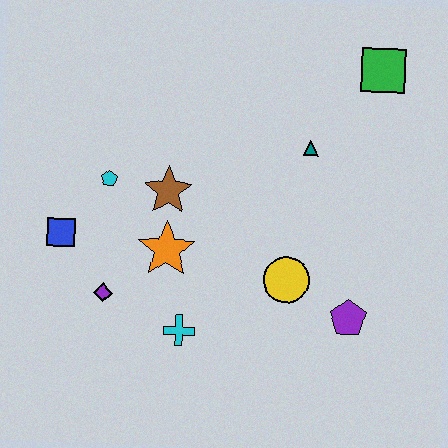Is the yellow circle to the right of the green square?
No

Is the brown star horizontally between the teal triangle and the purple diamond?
Yes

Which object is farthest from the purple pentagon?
The blue square is farthest from the purple pentagon.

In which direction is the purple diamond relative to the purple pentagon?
The purple diamond is to the left of the purple pentagon.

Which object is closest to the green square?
The teal triangle is closest to the green square.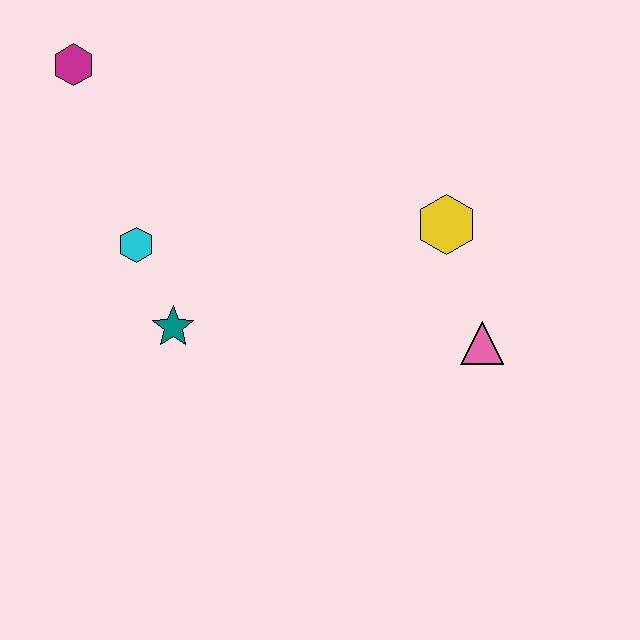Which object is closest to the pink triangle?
The yellow hexagon is closest to the pink triangle.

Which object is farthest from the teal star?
The pink triangle is farthest from the teal star.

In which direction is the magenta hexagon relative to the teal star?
The magenta hexagon is above the teal star.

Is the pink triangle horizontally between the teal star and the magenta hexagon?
No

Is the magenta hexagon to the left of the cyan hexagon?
Yes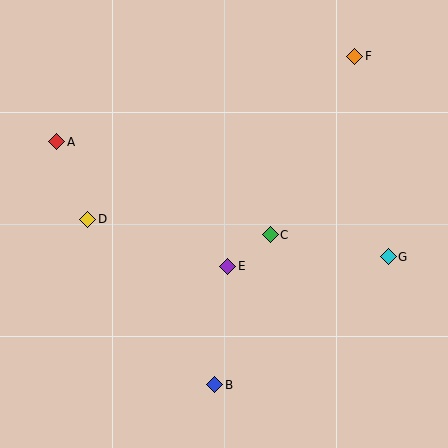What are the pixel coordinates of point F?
Point F is at (355, 56).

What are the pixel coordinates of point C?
Point C is at (270, 235).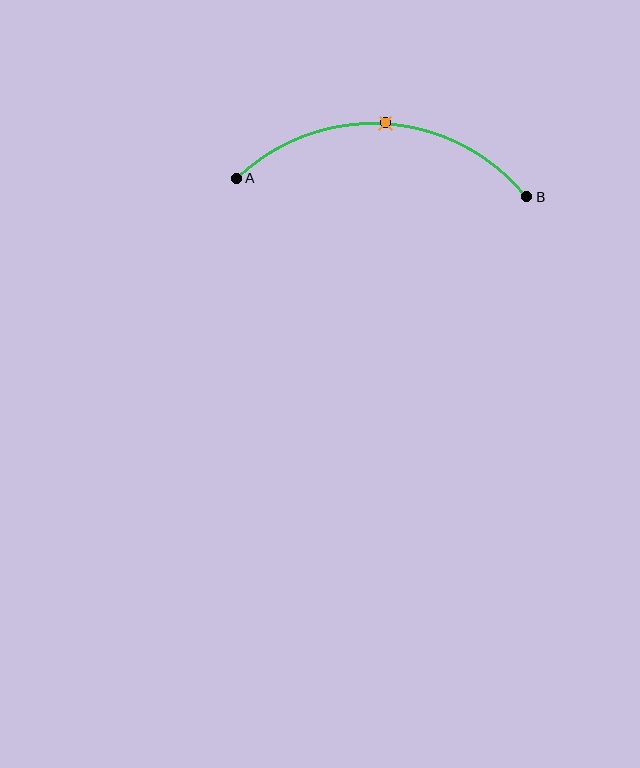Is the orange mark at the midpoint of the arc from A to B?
Yes. The orange mark lies on the arc at equal arc-length from both A and B — it is the arc midpoint.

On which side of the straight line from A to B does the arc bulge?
The arc bulges above the straight line connecting A and B.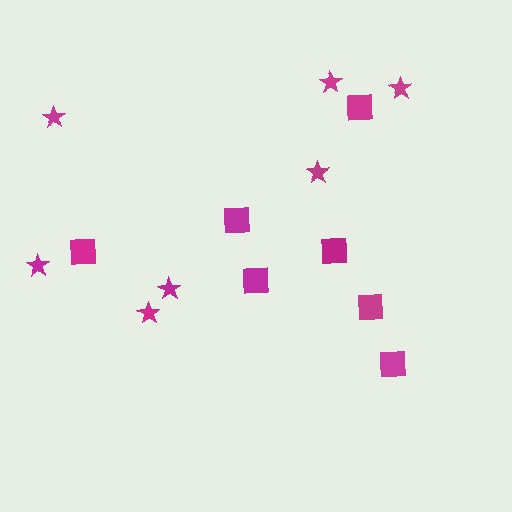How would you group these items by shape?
There are 2 groups: one group of squares (7) and one group of stars (7).